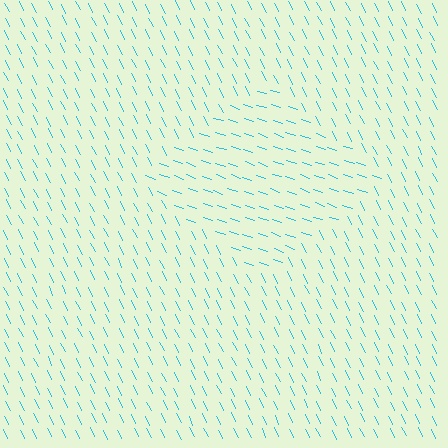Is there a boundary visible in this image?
Yes, there is a texture boundary formed by a change in line orientation.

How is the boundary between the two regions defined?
The boundary is defined purely by a change in line orientation (approximately 45 degrees difference). All lines are the same color and thickness.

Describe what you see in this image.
The image is filled with small cyan line segments. A diamond region in the image has lines oriented differently from the surrounding lines, creating a visible texture boundary.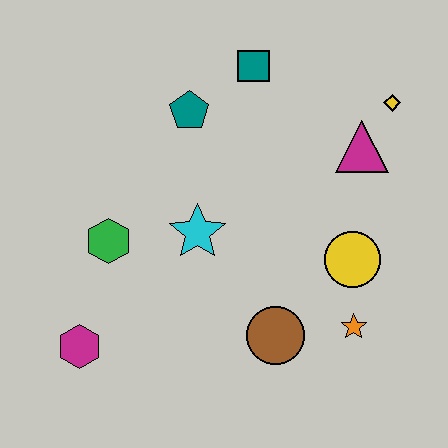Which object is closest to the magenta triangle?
The yellow diamond is closest to the magenta triangle.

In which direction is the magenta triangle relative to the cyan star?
The magenta triangle is to the right of the cyan star.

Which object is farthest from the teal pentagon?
The orange star is farthest from the teal pentagon.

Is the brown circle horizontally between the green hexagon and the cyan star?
No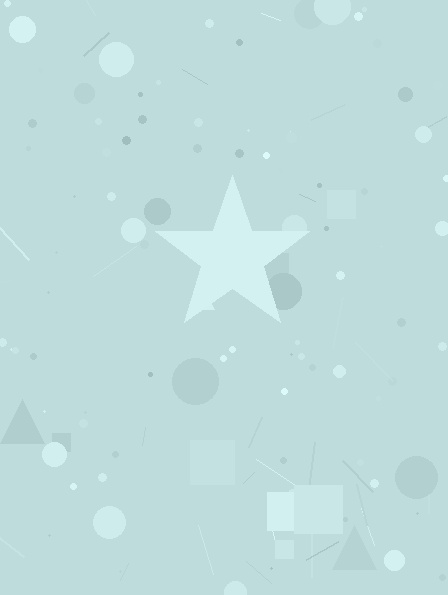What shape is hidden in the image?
A star is hidden in the image.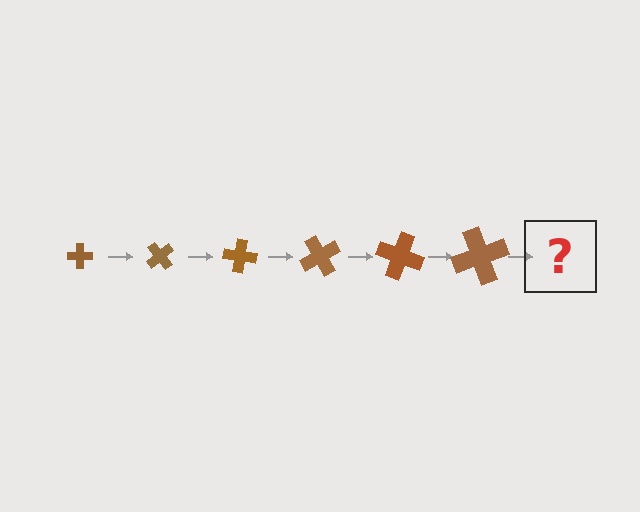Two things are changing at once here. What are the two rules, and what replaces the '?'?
The two rules are that the cross grows larger each step and it rotates 50 degrees each step. The '?' should be a cross, larger than the previous one and rotated 300 degrees from the start.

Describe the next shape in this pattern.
It should be a cross, larger than the previous one and rotated 300 degrees from the start.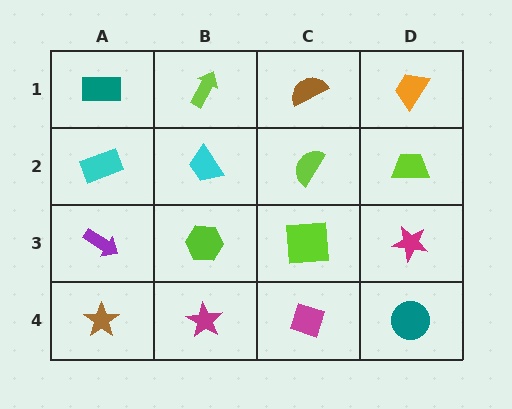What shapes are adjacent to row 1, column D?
A lime trapezoid (row 2, column D), a brown semicircle (row 1, column C).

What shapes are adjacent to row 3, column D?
A lime trapezoid (row 2, column D), a teal circle (row 4, column D), a lime square (row 3, column C).